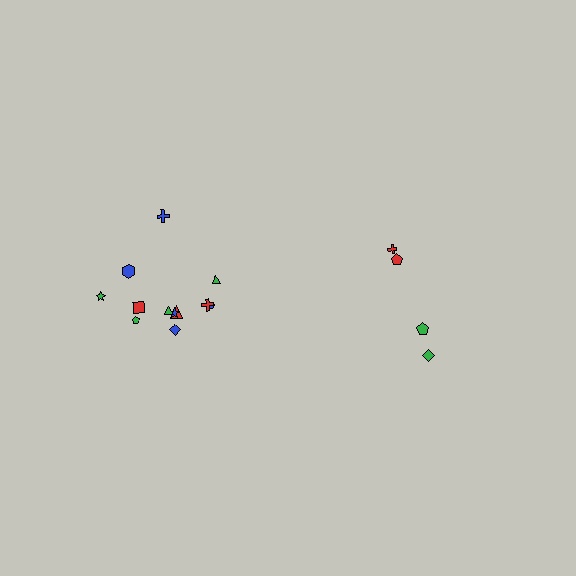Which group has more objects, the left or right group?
The left group.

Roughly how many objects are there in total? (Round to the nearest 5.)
Roughly 15 objects in total.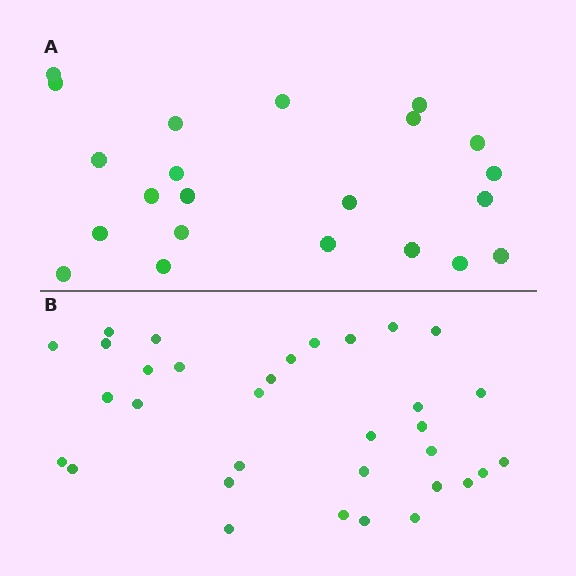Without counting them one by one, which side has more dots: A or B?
Region B (the bottom region) has more dots.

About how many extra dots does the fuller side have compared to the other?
Region B has roughly 12 or so more dots than region A.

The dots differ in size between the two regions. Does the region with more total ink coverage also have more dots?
No. Region A has more total ink coverage because its dots are larger, but region B actually contains more individual dots. Total area can be misleading — the number of items is what matters here.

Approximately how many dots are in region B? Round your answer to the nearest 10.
About 30 dots. (The exact count is 33, which rounds to 30.)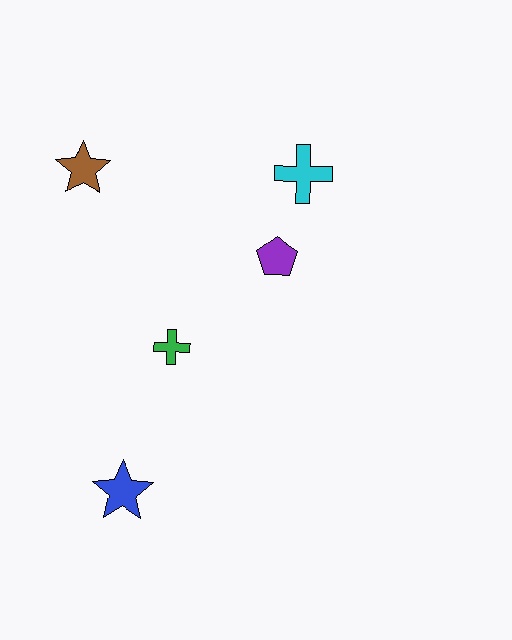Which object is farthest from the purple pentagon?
The blue star is farthest from the purple pentagon.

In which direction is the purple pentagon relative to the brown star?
The purple pentagon is to the right of the brown star.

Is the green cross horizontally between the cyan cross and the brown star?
Yes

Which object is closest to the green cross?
The purple pentagon is closest to the green cross.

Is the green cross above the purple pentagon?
No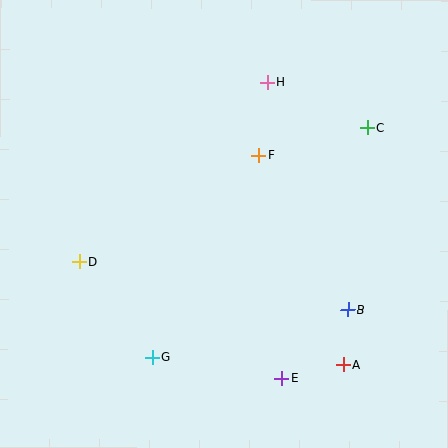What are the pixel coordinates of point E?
Point E is at (282, 379).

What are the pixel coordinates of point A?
Point A is at (344, 364).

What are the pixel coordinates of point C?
Point C is at (367, 128).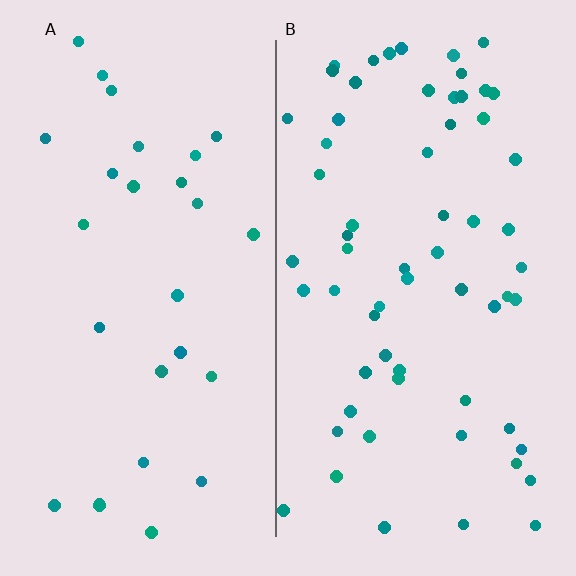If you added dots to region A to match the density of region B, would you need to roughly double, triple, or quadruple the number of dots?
Approximately double.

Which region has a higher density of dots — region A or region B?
B (the right).